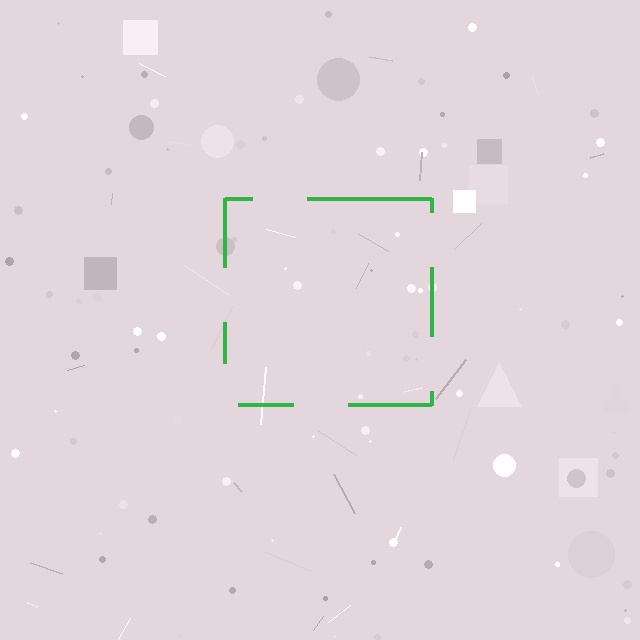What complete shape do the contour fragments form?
The contour fragments form a square.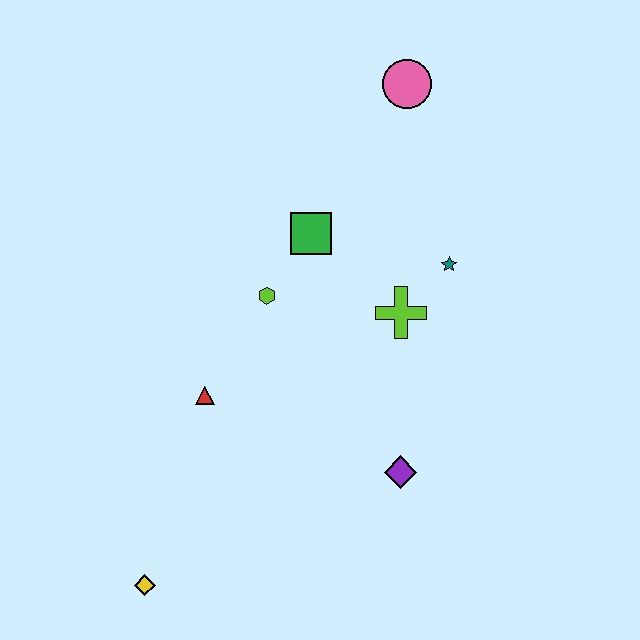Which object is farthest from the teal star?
The yellow diamond is farthest from the teal star.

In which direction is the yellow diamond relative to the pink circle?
The yellow diamond is below the pink circle.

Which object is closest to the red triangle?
The lime hexagon is closest to the red triangle.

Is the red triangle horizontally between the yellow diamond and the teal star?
Yes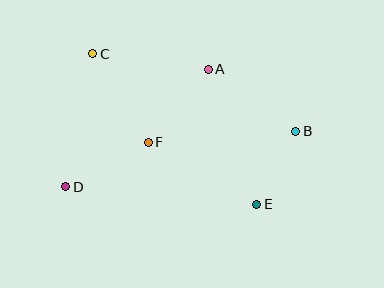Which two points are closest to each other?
Points B and E are closest to each other.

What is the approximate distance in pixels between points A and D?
The distance between A and D is approximately 185 pixels.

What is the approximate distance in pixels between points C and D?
The distance between C and D is approximately 135 pixels.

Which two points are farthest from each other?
Points B and D are farthest from each other.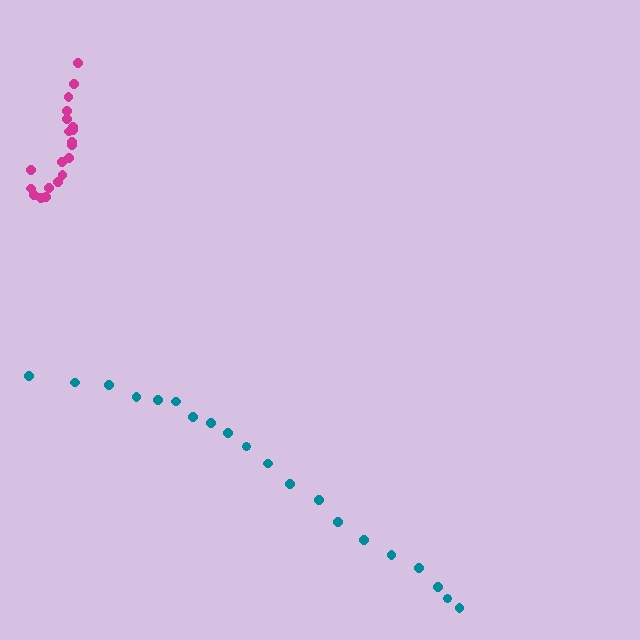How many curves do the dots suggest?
There are 2 distinct paths.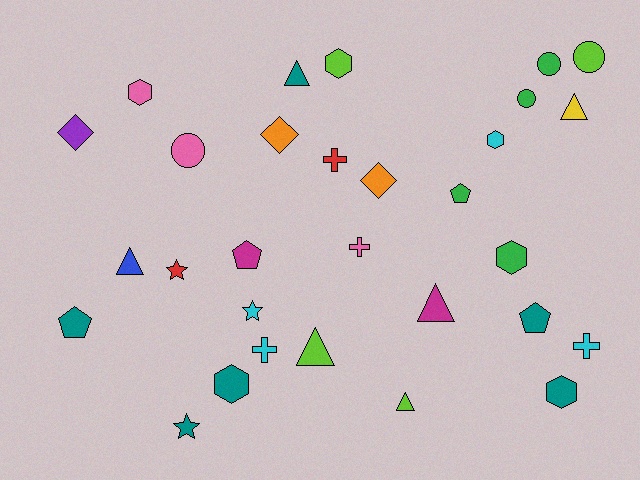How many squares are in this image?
There are no squares.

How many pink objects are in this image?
There are 3 pink objects.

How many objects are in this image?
There are 30 objects.